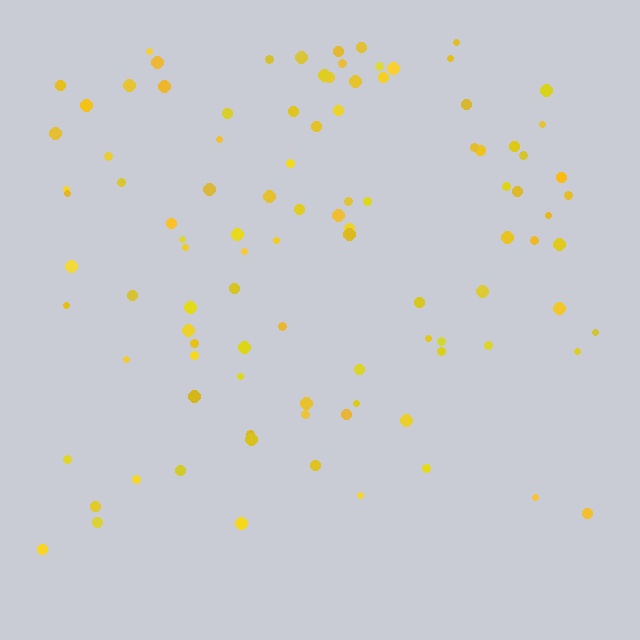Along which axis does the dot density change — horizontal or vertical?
Vertical.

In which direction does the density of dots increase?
From bottom to top, with the top side densest.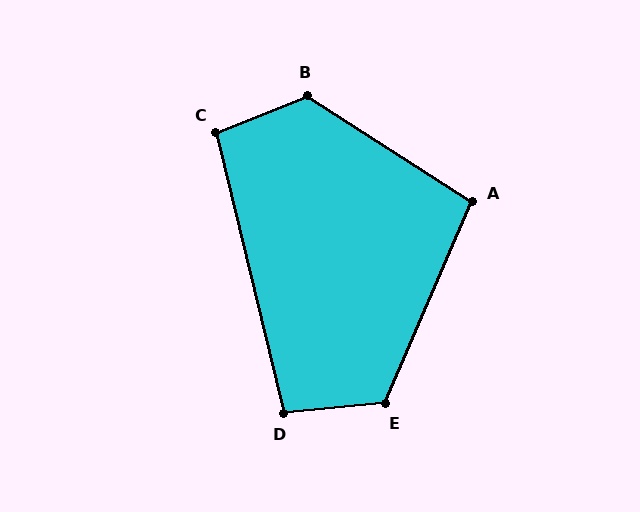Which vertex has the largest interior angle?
B, at approximately 125 degrees.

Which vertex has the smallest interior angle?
D, at approximately 98 degrees.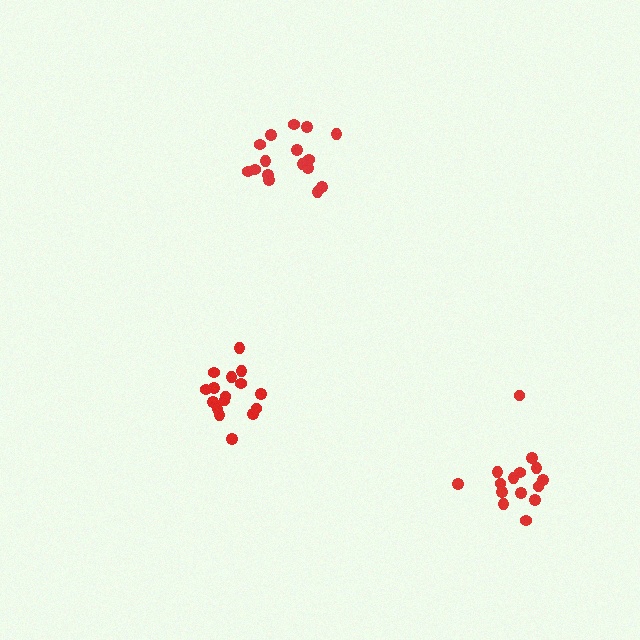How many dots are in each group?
Group 1: 15 dots, Group 2: 16 dots, Group 3: 16 dots (47 total).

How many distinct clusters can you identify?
There are 3 distinct clusters.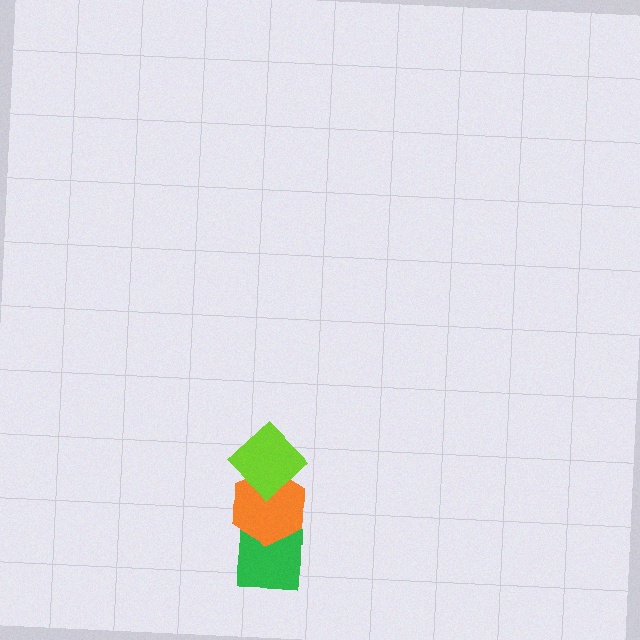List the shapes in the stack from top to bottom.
From top to bottom: the lime diamond, the orange hexagon, the green square.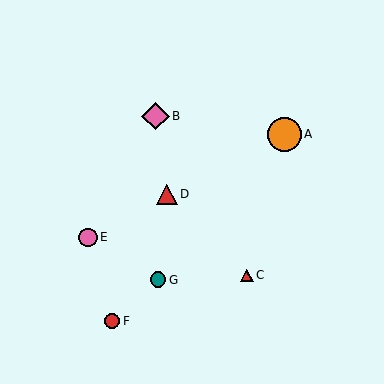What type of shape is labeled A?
Shape A is an orange circle.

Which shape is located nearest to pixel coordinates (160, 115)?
The pink diamond (labeled B) at (155, 116) is nearest to that location.